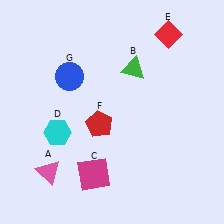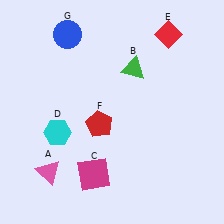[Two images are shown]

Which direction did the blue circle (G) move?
The blue circle (G) moved up.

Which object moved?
The blue circle (G) moved up.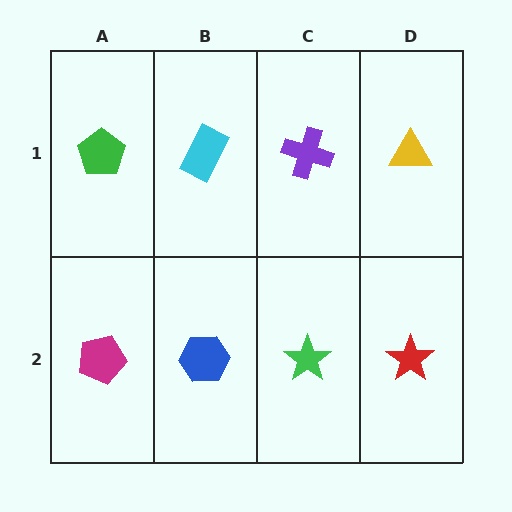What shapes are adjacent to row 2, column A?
A green pentagon (row 1, column A), a blue hexagon (row 2, column B).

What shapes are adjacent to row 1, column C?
A green star (row 2, column C), a cyan rectangle (row 1, column B), a yellow triangle (row 1, column D).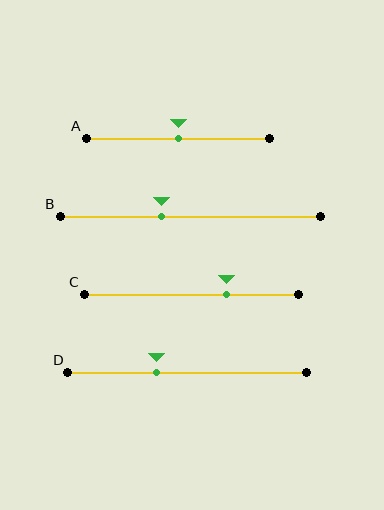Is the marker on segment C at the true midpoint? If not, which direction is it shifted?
No, the marker on segment C is shifted to the right by about 16% of the segment length.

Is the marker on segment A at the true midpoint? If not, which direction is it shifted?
Yes, the marker on segment A is at the true midpoint.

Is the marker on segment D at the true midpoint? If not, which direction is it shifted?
No, the marker on segment D is shifted to the left by about 13% of the segment length.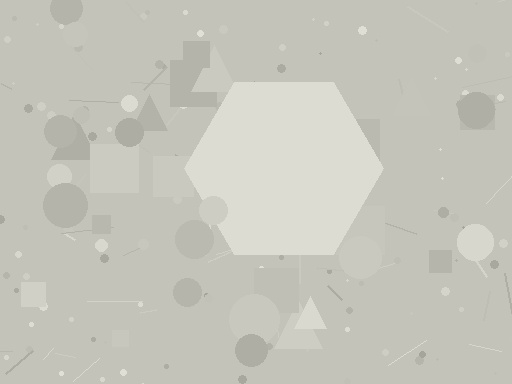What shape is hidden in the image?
A hexagon is hidden in the image.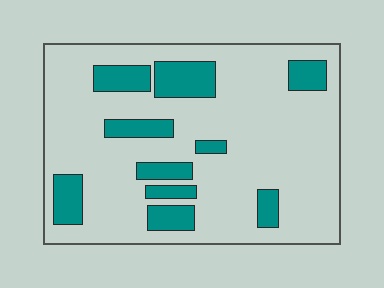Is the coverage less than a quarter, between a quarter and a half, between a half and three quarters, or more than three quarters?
Less than a quarter.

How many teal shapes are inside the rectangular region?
10.